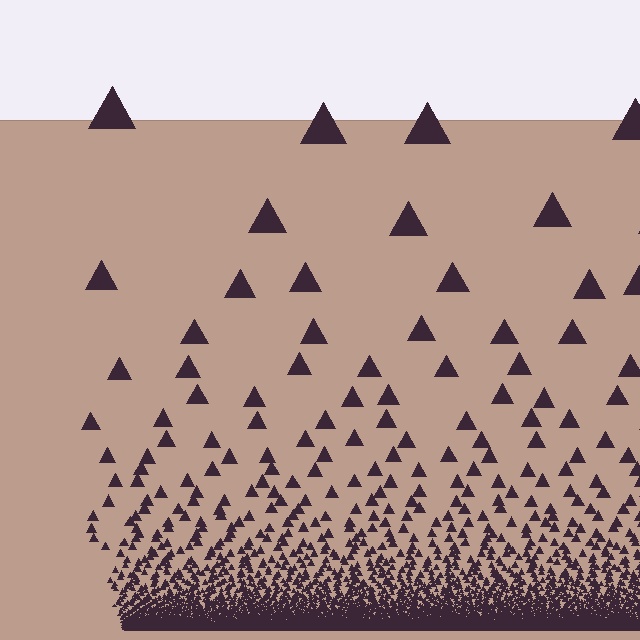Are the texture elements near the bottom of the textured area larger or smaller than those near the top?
Smaller. The gradient is inverted — elements near the bottom are smaller and denser.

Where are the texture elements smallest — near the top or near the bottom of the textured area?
Near the bottom.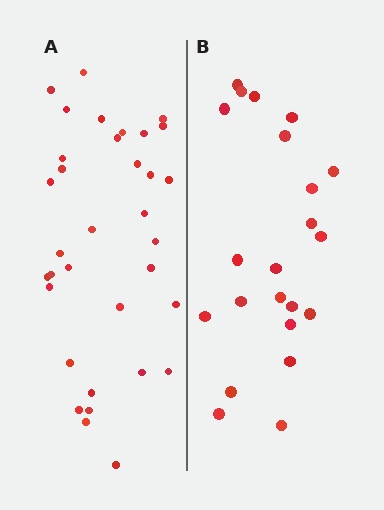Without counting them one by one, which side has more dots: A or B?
Region A (the left region) has more dots.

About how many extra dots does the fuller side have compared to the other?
Region A has roughly 12 or so more dots than region B.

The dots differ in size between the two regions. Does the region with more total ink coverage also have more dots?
No. Region B has more total ink coverage because its dots are larger, but region A actually contains more individual dots. Total area can be misleading — the number of items is what matters here.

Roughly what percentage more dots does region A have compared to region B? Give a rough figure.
About 55% more.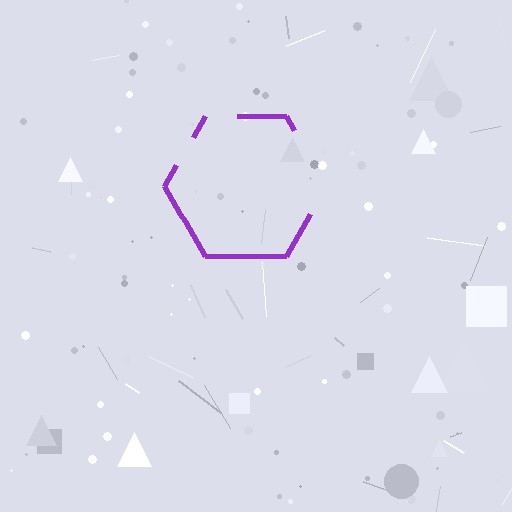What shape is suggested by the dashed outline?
The dashed outline suggests a hexagon.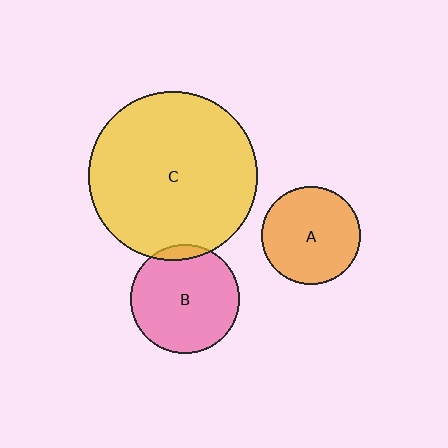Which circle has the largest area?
Circle C (yellow).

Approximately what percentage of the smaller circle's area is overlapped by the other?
Approximately 5%.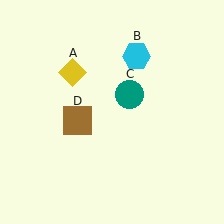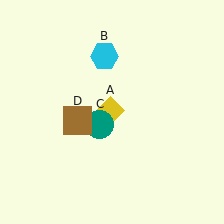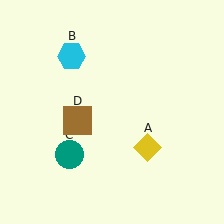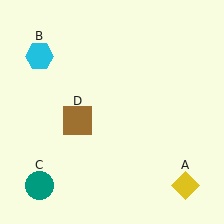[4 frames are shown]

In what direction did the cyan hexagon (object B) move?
The cyan hexagon (object B) moved left.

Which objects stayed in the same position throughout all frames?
Brown square (object D) remained stationary.